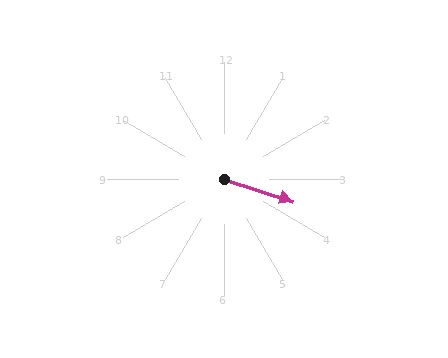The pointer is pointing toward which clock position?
Roughly 4 o'clock.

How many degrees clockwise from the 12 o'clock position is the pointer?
Approximately 108 degrees.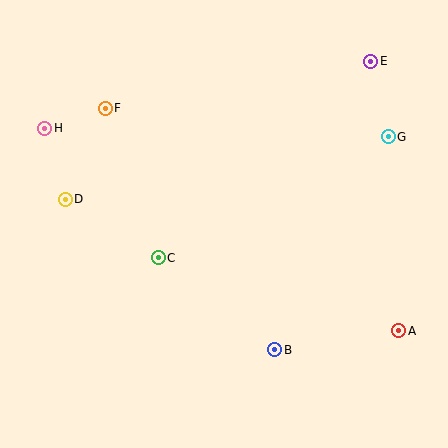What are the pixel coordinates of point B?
Point B is at (275, 350).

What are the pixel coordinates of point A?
Point A is at (399, 331).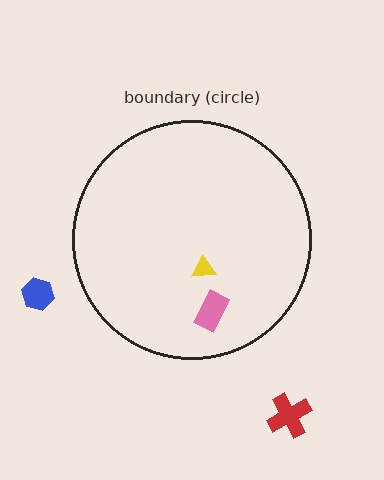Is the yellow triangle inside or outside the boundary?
Inside.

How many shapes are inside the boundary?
2 inside, 2 outside.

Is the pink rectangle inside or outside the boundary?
Inside.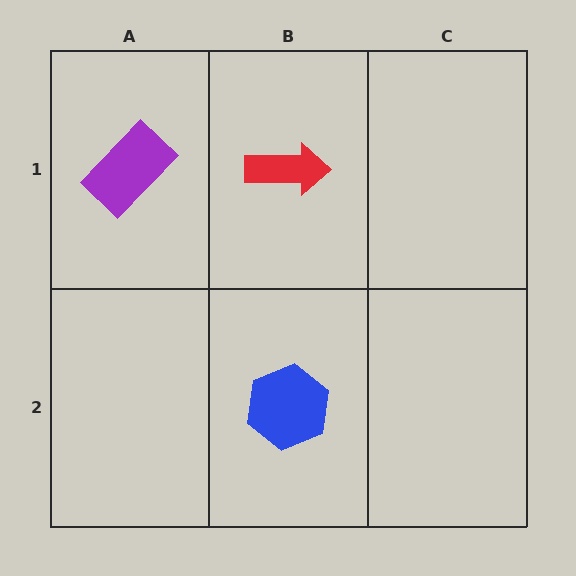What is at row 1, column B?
A red arrow.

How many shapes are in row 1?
2 shapes.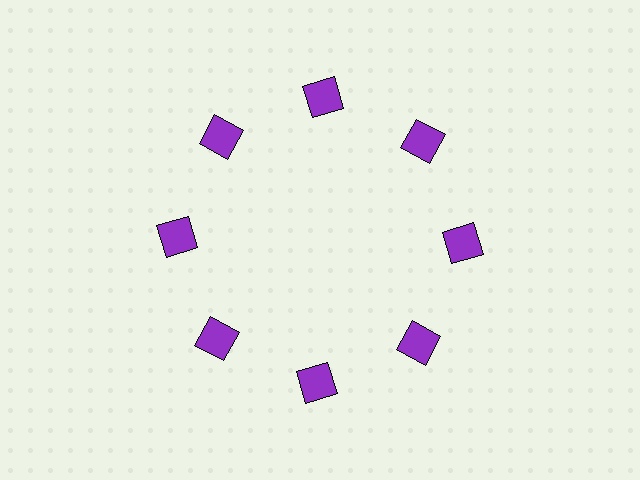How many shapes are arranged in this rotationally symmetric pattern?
There are 8 shapes, arranged in 8 groups of 1.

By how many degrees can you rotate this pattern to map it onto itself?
The pattern maps onto itself every 45 degrees of rotation.